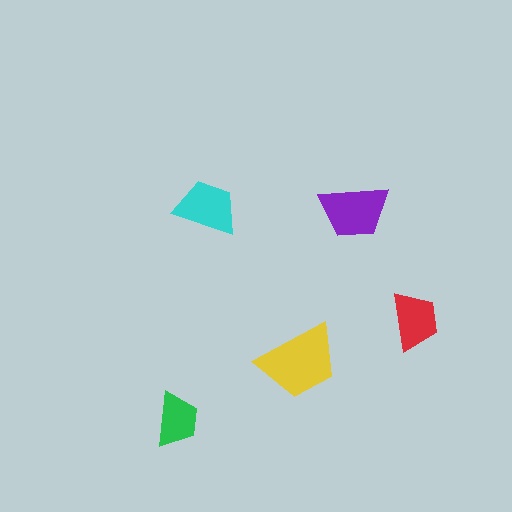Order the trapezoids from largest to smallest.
the yellow one, the purple one, the cyan one, the red one, the green one.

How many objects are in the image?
There are 5 objects in the image.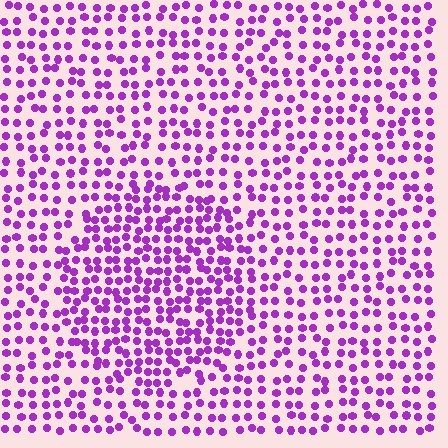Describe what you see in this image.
The image contains small purple elements arranged at two different densities. A circle-shaped region is visible where the elements are more densely packed than the surrounding area.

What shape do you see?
I see a circle.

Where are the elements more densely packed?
The elements are more densely packed inside the circle boundary.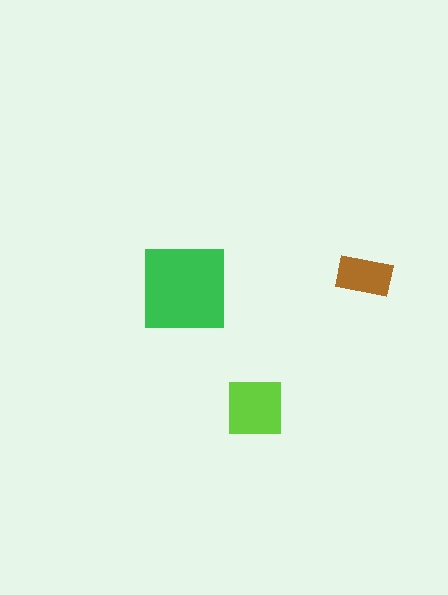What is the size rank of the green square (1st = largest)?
1st.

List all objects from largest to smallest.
The green square, the lime square, the brown rectangle.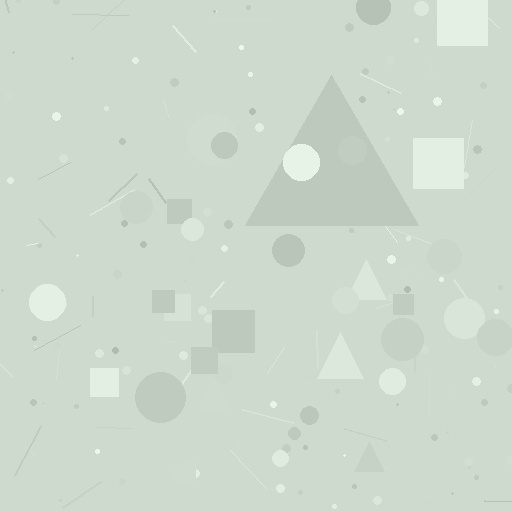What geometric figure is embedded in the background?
A triangle is embedded in the background.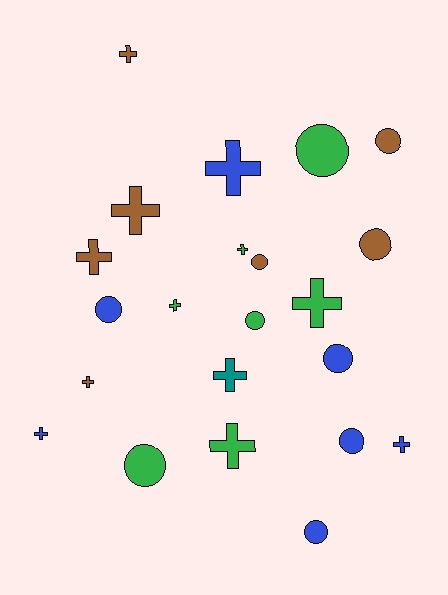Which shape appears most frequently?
Cross, with 12 objects.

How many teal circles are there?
There are no teal circles.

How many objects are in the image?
There are 22 objects.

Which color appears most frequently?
Green, with 7 objects.